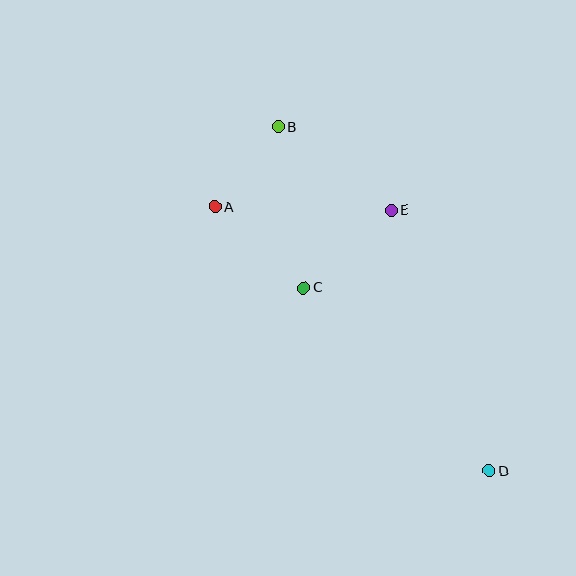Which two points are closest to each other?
Points A and B are closest to each other.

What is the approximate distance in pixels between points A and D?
The distance between A and D is approximately 381 pixels.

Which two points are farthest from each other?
Points B and D are farthest from each other.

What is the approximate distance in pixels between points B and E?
The distance between B and E is approximately 140 pixels.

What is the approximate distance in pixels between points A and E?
The distance between A and E is approximately 176 pixels.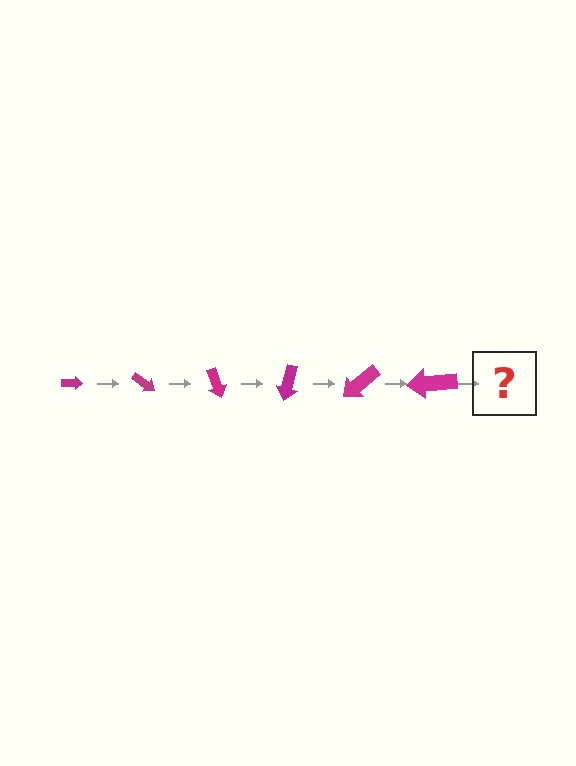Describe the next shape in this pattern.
It should be an arrow, larger than the previous one and rotated 210 degrees from the start.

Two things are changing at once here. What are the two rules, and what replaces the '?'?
The two rules are that the arrow grows larger each step and it rotates 35 degrees each step. The '?' should be an arrow, larger than the previous one and rotated 210 degrees from the start.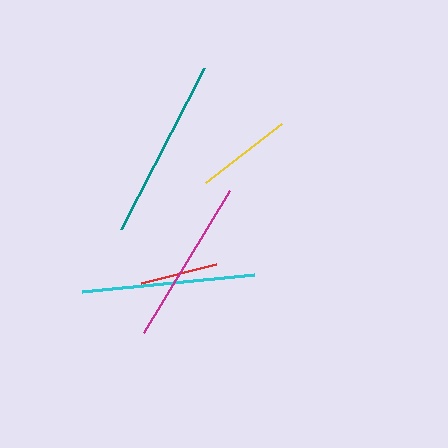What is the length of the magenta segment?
The magenta segment is approximately 166 pixels long.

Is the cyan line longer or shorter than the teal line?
The teal line is longer than the cyan line.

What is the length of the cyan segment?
The cyan segment is approximately 173 pixels long.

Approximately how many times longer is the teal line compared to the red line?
The teal line is approximately 2.3 times the length of the red line.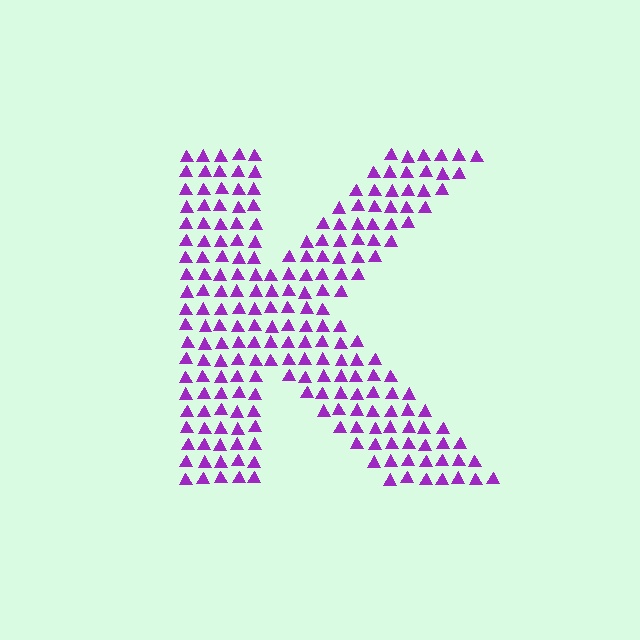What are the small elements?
The small elements are triangles.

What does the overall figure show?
The overall figure shows the letter K.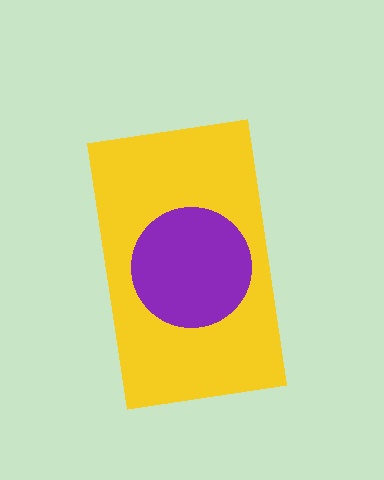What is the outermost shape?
The yellow rectangle.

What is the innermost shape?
The purple circle.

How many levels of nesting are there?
2.